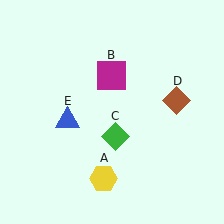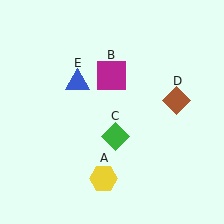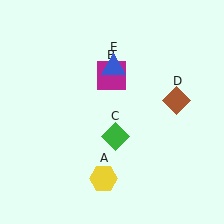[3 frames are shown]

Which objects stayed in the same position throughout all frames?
Yellow hexagon (object A) and magenta square (object B) and green diamond (object C) and brown diamond (object D) remained stationary.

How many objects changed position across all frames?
1 object changed position: blue triangle (object E).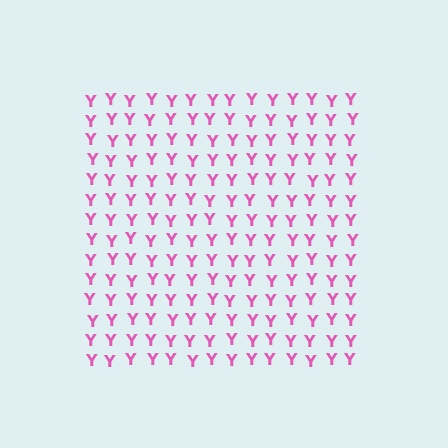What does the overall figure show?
The overall figure shows a square.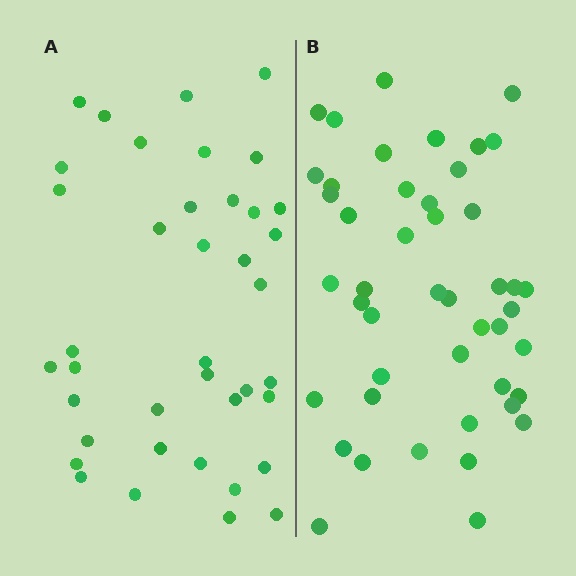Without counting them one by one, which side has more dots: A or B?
Region B (the right region) has more dots.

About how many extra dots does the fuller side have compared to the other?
Region B has roughly 8 or so more dots than region A.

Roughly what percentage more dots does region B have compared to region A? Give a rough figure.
About 20% more.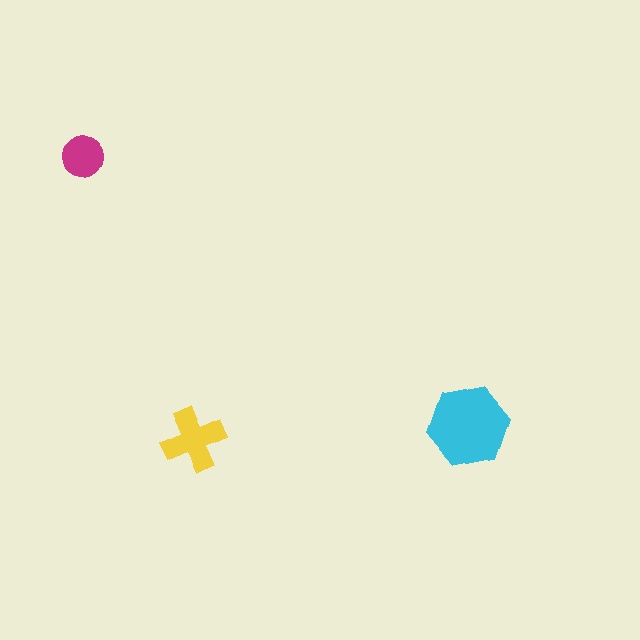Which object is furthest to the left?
The magenta circle is leftmost.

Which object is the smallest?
The magenta circle.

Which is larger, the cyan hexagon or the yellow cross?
The cyan hexagon.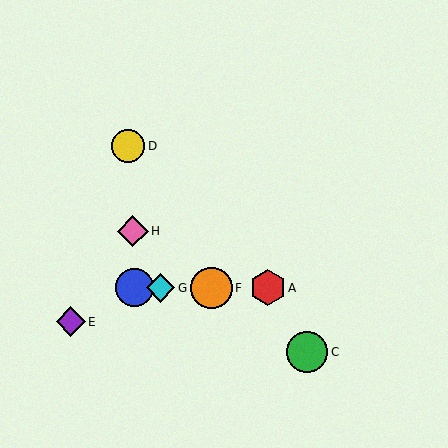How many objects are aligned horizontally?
4 objects (A, B, F, G) are aligned horizontally.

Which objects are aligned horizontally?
Objects A, B, F, G are aligned horizontally.